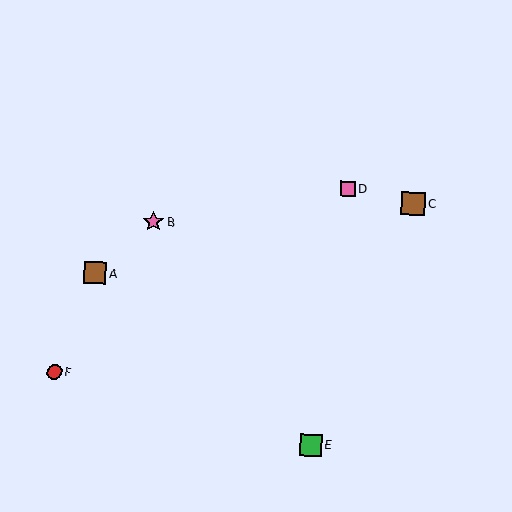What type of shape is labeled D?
Shape D is a pink square.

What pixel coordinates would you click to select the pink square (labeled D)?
Click at (348, 189) to select the pink square D.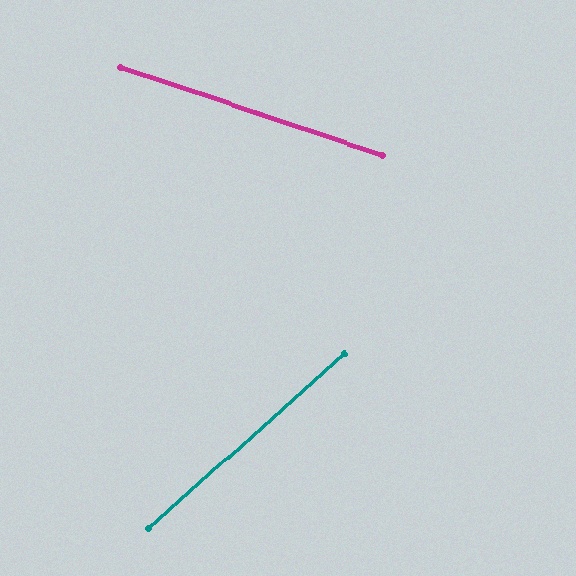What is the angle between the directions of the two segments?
Approximately 60 degrees.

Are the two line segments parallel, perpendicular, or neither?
Neither parallel nor perpendicular — they differ by about 60°.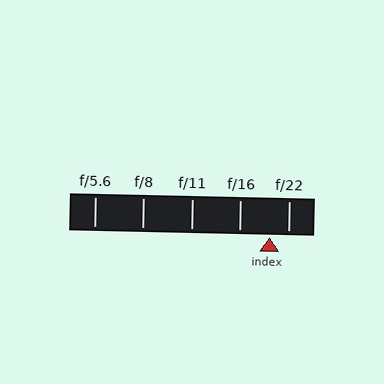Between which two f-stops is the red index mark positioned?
The index mark is between f/16 and f/22.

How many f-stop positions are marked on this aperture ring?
There are 5 f-stop positions marked.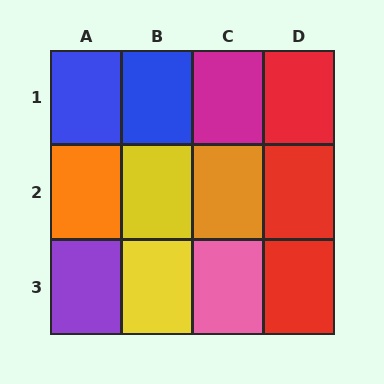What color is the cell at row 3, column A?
Purple.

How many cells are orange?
2 cells are orange.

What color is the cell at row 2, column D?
Red.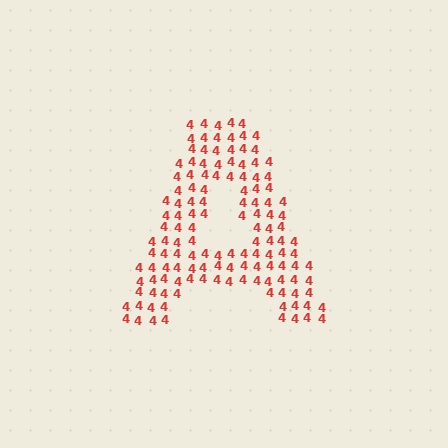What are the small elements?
The small elements are digit 4's.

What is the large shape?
The large shape is the letter A.